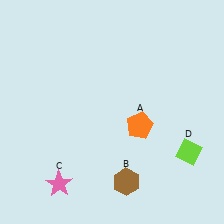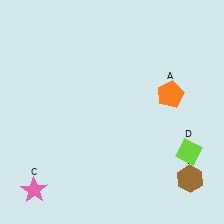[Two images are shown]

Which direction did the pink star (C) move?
The pink star (C) moved left.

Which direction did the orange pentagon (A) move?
The orange pentagon (A) moved up.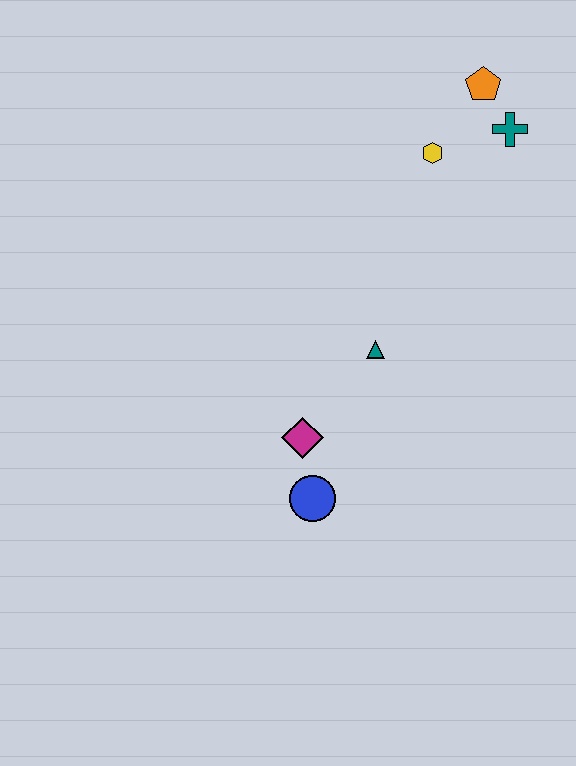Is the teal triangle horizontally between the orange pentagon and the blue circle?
Yes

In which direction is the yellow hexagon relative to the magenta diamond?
The yellow hexagon is above the magenta diamond.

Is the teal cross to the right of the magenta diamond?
Yes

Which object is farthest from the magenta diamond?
The orange pentagon is farthest from the magenta diamond.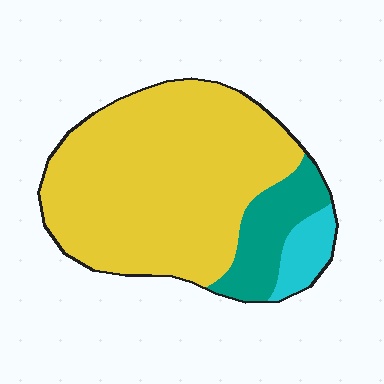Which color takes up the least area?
Cyan, at roughly 10%.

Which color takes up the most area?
Yellow, at roughly 75%.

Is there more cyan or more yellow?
Yellow.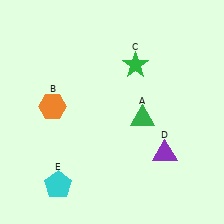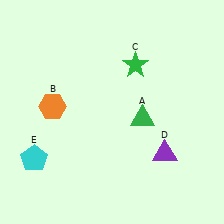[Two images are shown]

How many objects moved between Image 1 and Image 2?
1 object moved between the two images.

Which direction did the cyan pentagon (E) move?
The cyan pentagon (E) moved up.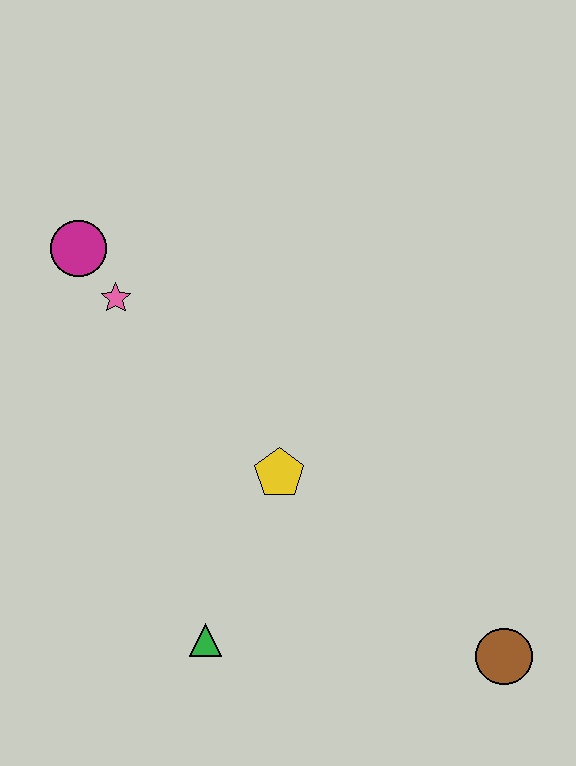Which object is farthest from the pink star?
The brown circle is farthest from the pink star.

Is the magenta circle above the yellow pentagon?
Yes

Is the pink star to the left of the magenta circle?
No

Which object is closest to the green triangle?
The yellow pentagon is closest to the green triangle.